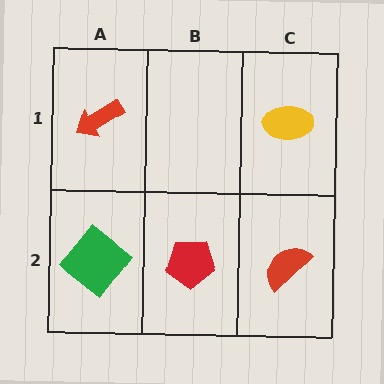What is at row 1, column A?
A red arrow.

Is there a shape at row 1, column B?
No, that cell is empty.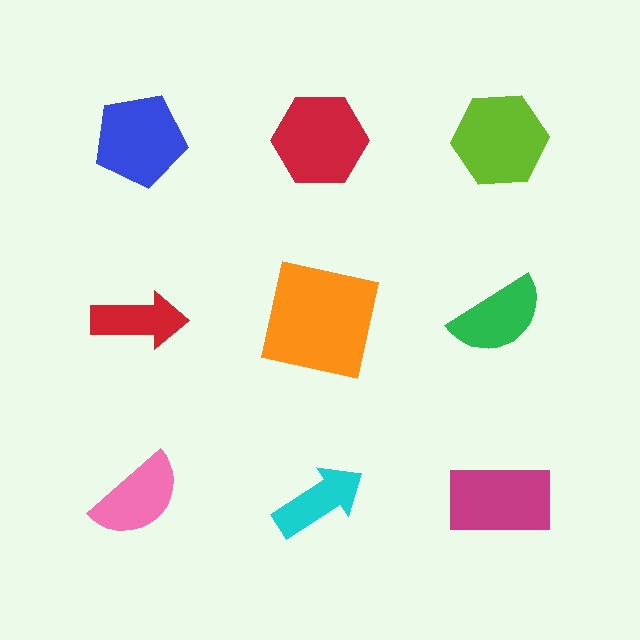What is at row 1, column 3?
A lime hexagon.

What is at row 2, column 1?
A red arrow.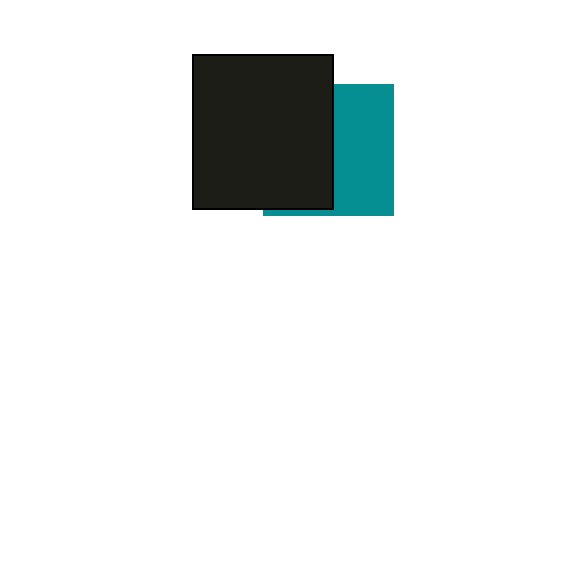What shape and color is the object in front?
The object in front is a black rectangle.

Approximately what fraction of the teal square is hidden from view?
Roughly 51% of the teal square is hidden behind the black rectangle.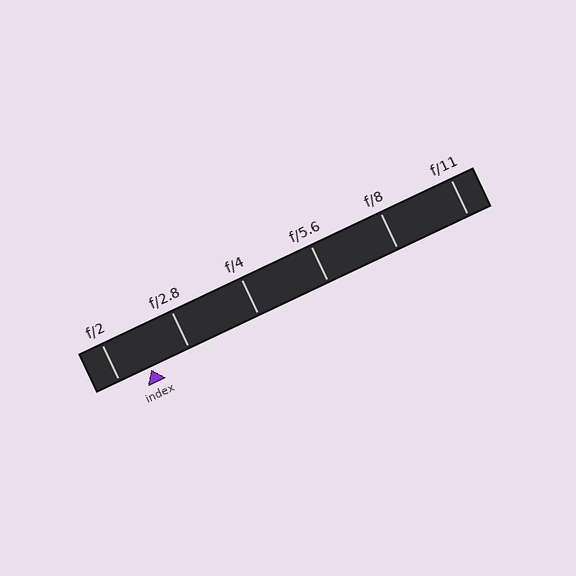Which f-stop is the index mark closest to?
The index mark is closest to f/2.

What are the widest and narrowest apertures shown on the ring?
The widest aperture shown is f/2 and the narrowest is f/11.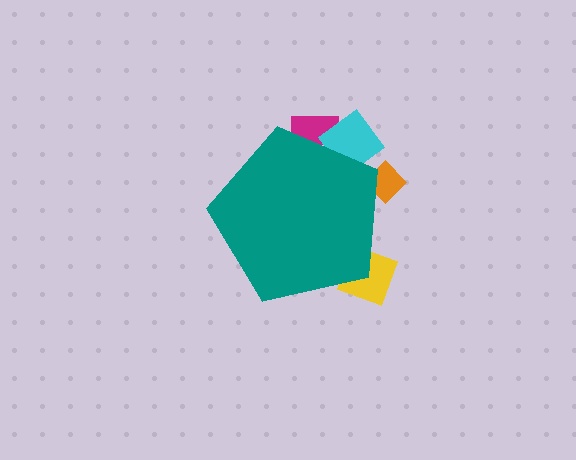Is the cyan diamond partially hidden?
Yes, the cyan diamond is partially hidden behind the teal pentagon.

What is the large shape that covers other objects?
A teal pentagon.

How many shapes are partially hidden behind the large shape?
4 shapes are partially hidden.